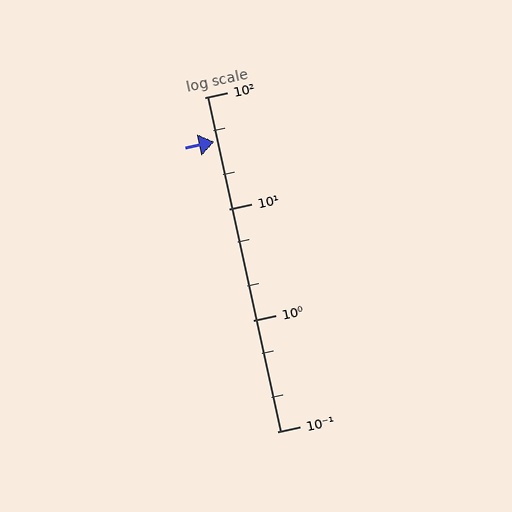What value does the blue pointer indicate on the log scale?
The pointer indicates approximately 40.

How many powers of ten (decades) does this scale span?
The scale spans 3 decades, from 0.1 to 100.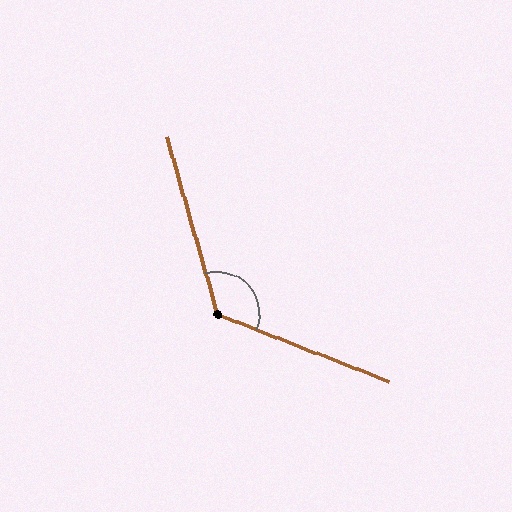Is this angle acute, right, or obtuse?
It is obtuse.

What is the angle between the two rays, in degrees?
Approximately 128 degrees.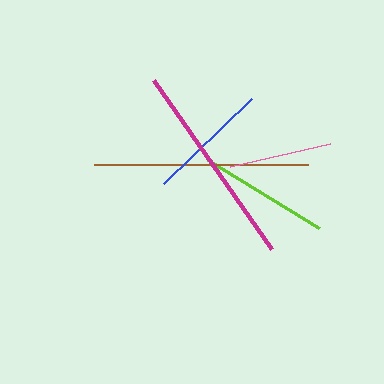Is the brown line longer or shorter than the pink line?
The brown line is longer than the pink line.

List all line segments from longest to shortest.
From longest to shortest: brown, magenta, lime, blue, pink.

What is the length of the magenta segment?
The magenta segment is approximately 207 pixels long.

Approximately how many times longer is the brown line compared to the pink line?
The brown line is approximately 2.1 times the length of the pink line.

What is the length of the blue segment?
The blue segment is approximately 122 pixels long.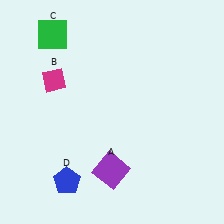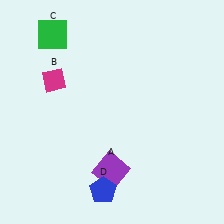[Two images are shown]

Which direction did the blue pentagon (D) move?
The blue pentagon (D) moved right.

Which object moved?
The blue pentagon (D) moved right.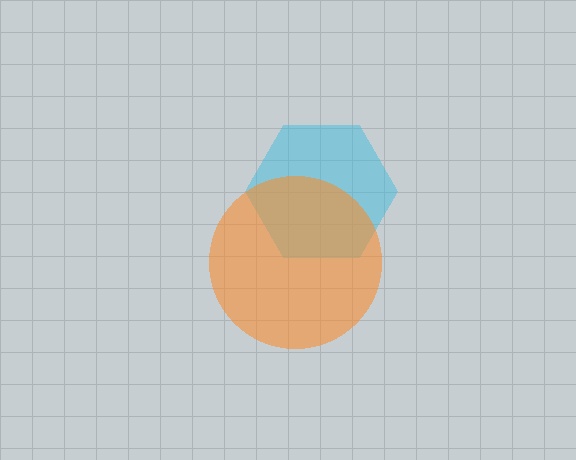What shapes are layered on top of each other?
The layered shapes are: a cyan hexagon, an orange circle.